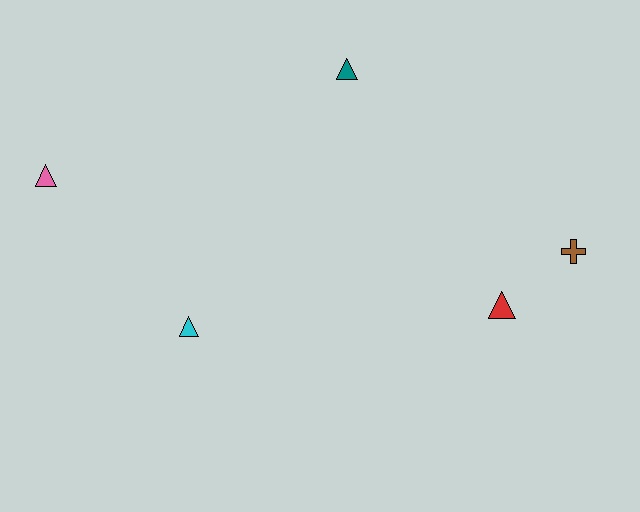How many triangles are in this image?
There are 4 triangles.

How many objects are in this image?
There are 5 objects.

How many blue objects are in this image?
There are no blue objects.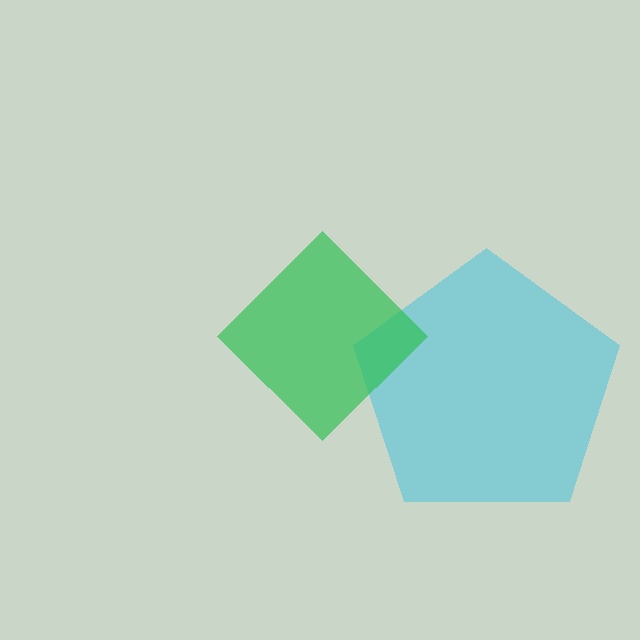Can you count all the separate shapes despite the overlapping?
Yes, there are 2 separate shapes.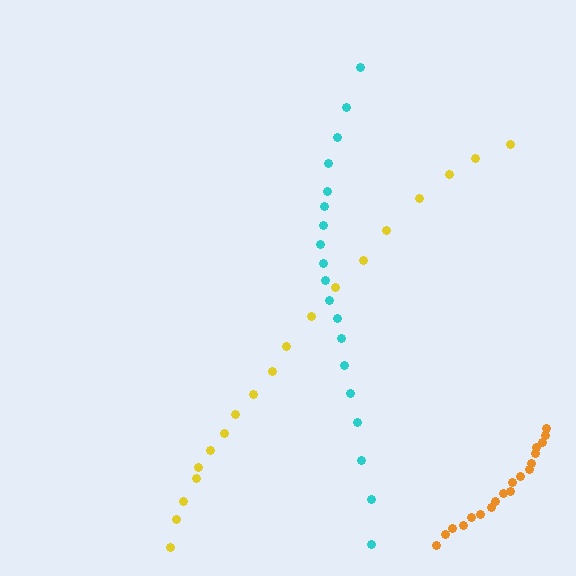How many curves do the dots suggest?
There are 3 distinct paths.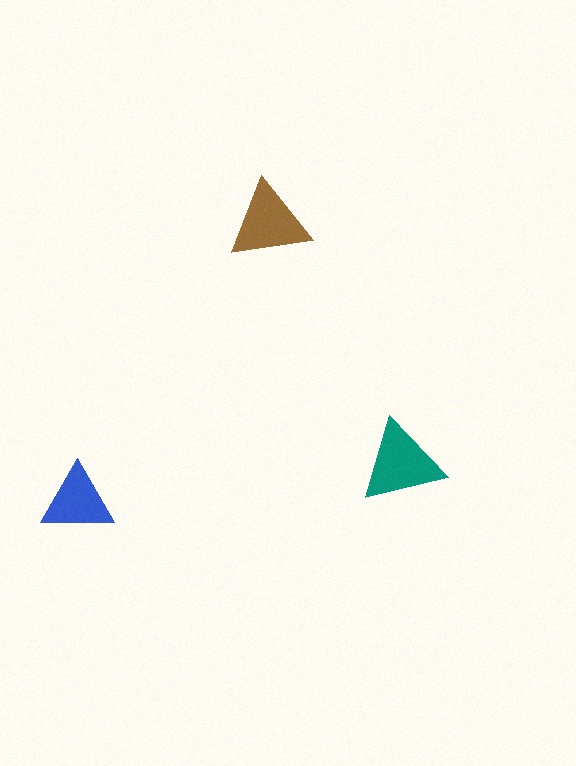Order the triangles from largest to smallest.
the teal one, the brown one, the blue one.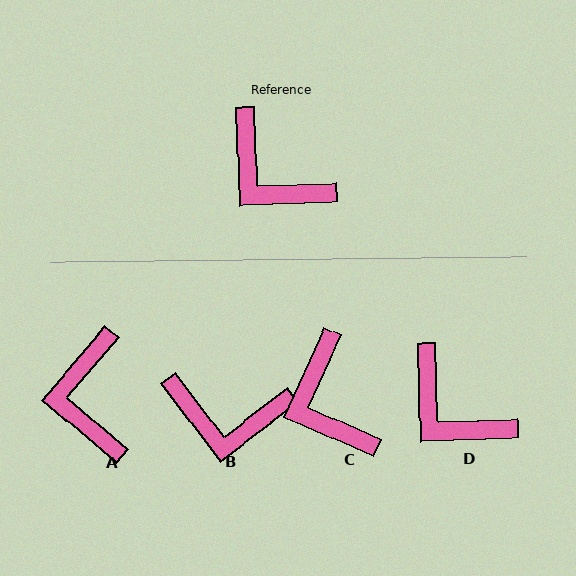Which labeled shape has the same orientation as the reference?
D.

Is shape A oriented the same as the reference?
No, it is off by about 42 degrees.